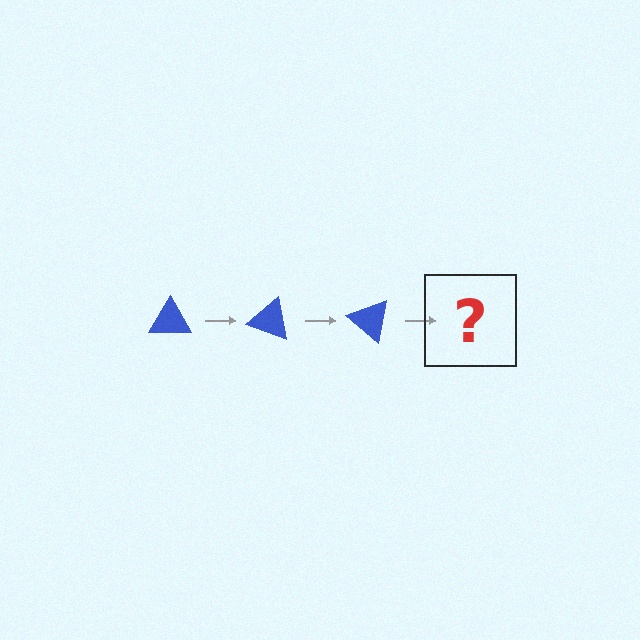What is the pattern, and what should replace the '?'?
The pattern is that the triangle rotates 20 degrees each step. The '?' should be a blue triangle rotated 60 degrees.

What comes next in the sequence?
The next element should be a blue triangle rotated 60 degrees.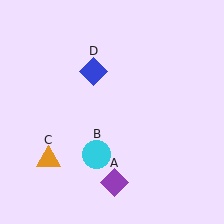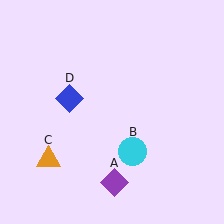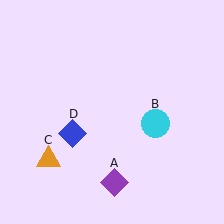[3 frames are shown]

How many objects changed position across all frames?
2 objects changed position: cyan circle (object B), blue diamond (object D).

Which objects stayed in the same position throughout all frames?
Purple diamond (object A) and orange triangle (object C) remained stationary.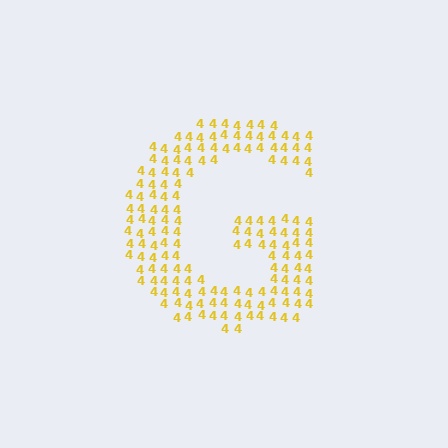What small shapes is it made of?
It is made of small digit 4's.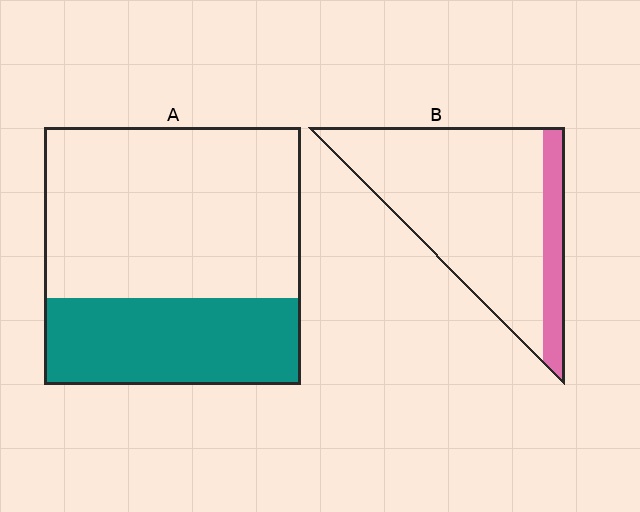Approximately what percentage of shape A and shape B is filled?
A is approximately 35% and B is approximately 15%.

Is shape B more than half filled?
No.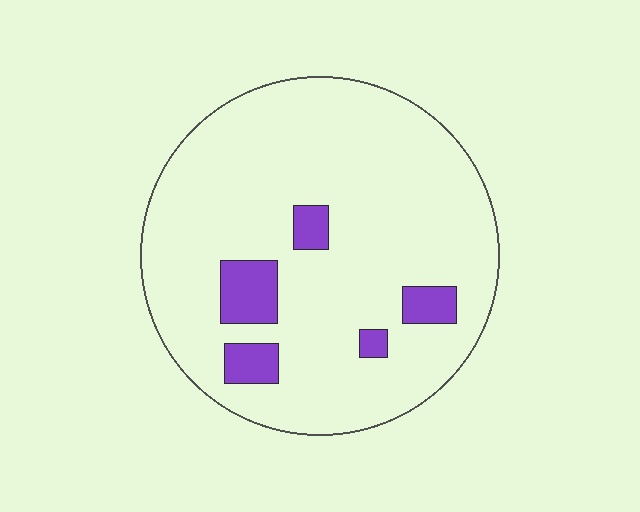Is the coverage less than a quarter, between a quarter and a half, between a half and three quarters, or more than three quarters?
Less than a quarter.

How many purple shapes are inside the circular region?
5.